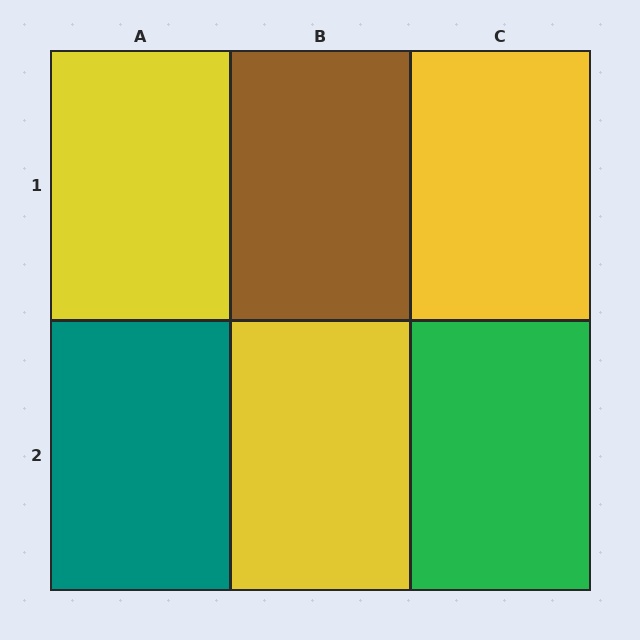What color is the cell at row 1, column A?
Yellow.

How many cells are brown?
1 cell is brown.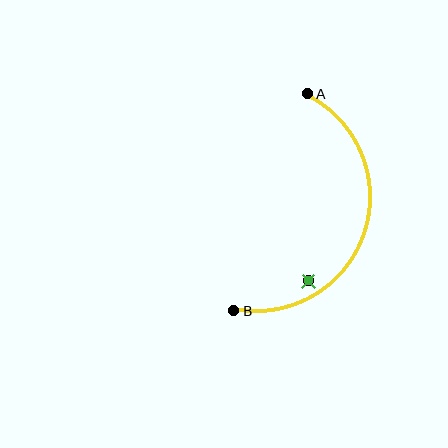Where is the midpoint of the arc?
The arc midpoint is the point on the curve farthest from the straight line joining A and B. It sits to the right of that line.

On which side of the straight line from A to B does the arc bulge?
The arc bulges to the right of the straight line connecting A and B.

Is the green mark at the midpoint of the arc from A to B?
No — the green mark does not lie on the arc at all. It sits slightly inside the curve.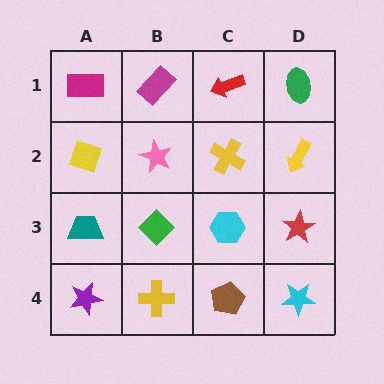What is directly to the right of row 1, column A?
A magenta rectangle.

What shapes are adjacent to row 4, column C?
A cyan hexagon (row 3, column C), a yellow cross (row 4, column B), a cyan star (row 4, column D).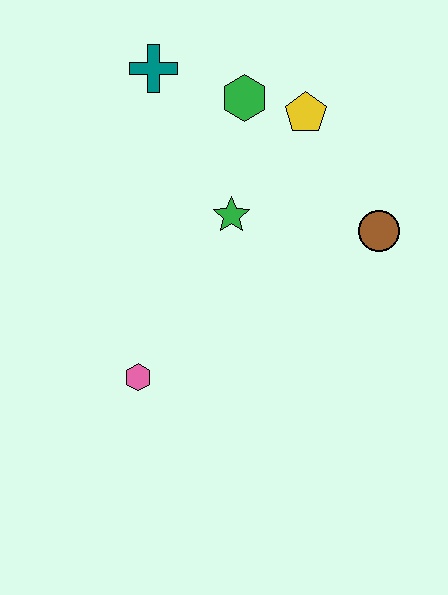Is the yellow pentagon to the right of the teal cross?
Yes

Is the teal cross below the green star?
No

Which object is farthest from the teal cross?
The pink hexagon is farthest from the teal cross.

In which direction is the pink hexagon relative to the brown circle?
The pink hexagon is to the left of the brown circle.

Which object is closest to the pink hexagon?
The green star is closest to the pink hexagon.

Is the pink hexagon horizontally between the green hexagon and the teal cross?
No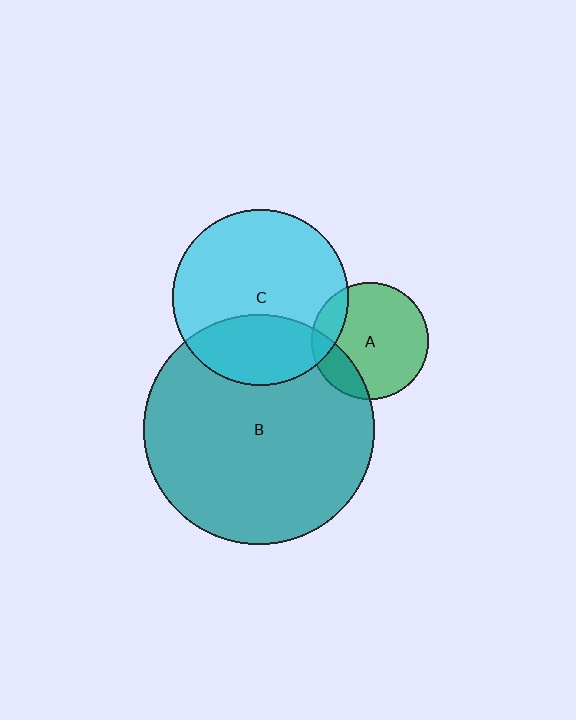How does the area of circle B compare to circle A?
Approximately 3.8 times.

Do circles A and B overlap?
Yes.